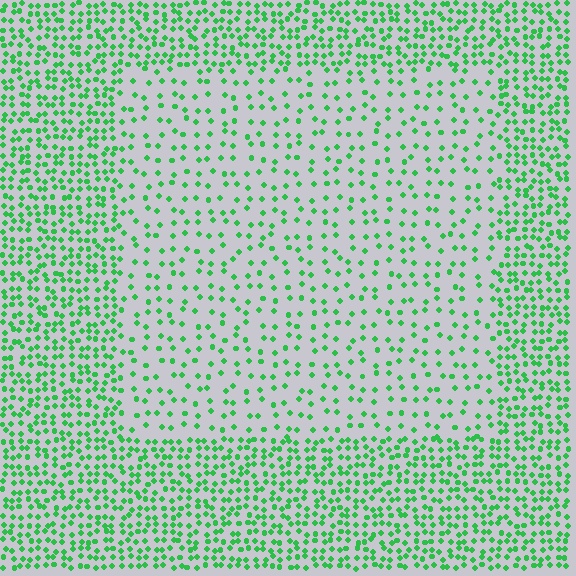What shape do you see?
I see a rectangle.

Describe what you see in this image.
The image contains small green elements arranged at two different densities. A rectangle-shaped region is visible where the elements are less densely packed than the surrounding area.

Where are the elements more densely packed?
The elements are more densely packed outside the rectangle boundary.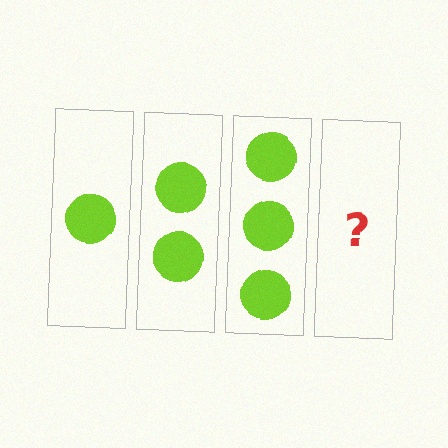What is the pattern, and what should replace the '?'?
The pattern is that each step adds one more circle. The '?' should be 4 circles.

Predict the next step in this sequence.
The next step is 4 circles.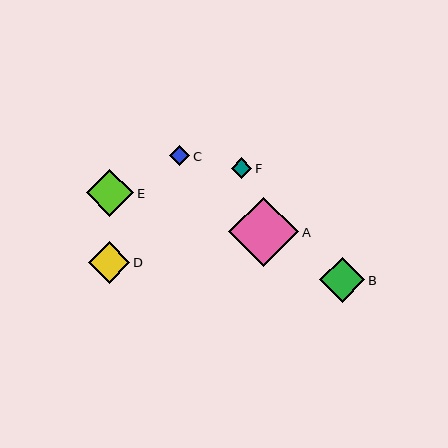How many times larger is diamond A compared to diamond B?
Diamond A is approximately 1.5 times the size of diamond B.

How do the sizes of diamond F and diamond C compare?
Diamond F and diamond C are approximately the same size.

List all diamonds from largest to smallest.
From largest to smallest: A, E, B, D, F, C.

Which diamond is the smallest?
Diamond C is the smallest with a size of approximately 20 pixels.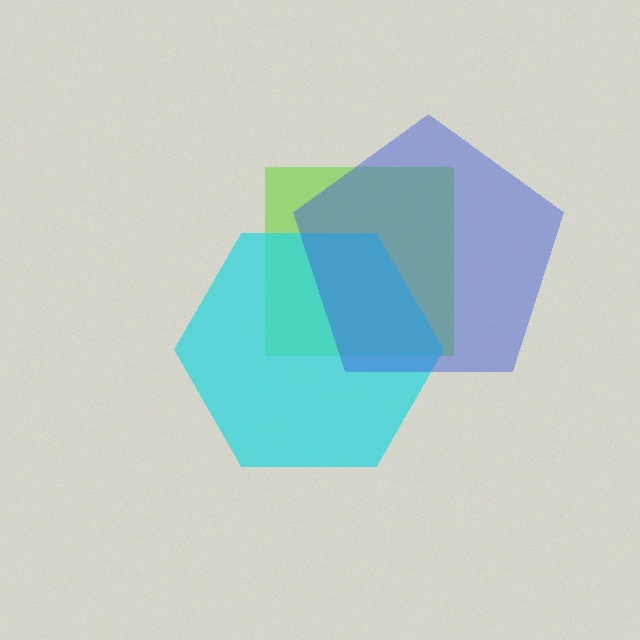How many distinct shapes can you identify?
There are 3 distinct shapes: a lime square, a cyan hexagon, a blue pentagon.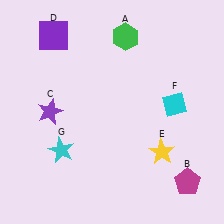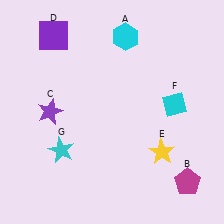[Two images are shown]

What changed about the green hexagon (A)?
In Image 1, A is green. In Image 2, it changed to cyan.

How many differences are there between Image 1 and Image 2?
There is 1 difference between the two images.